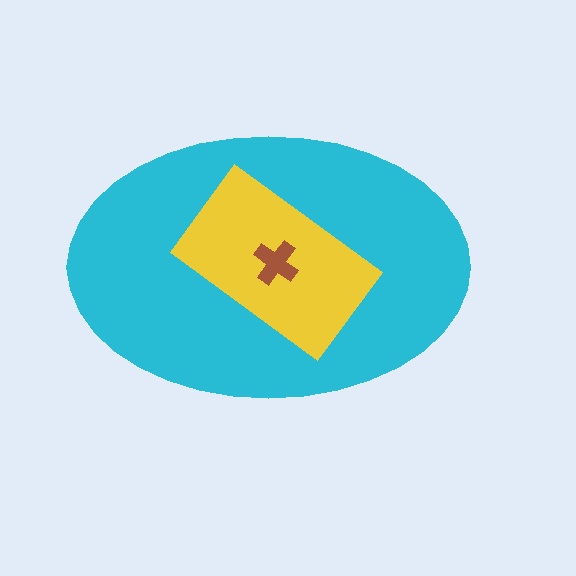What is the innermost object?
The brown cross.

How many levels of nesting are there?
3.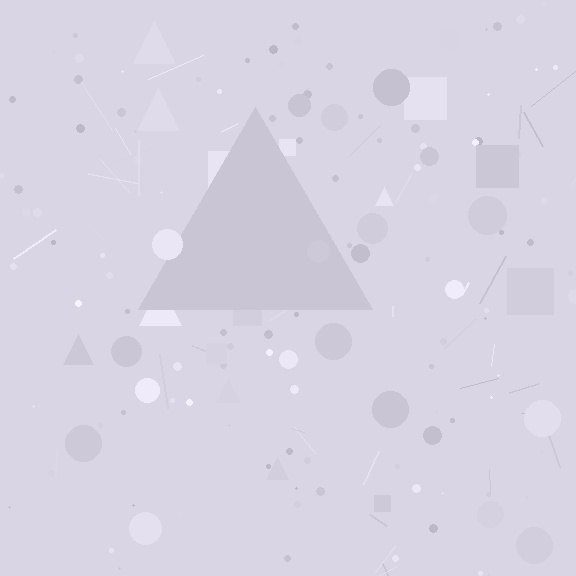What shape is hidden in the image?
A triangle is hidden in the image.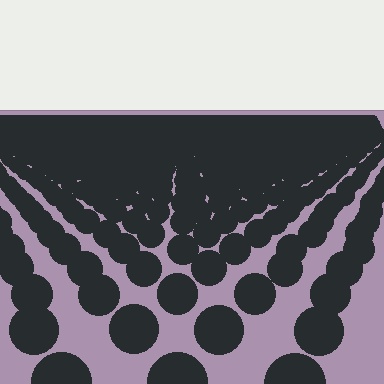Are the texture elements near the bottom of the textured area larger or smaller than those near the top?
Larger. Near the bottom, elements are closer to the viewer and appear at a bigger on-screen size.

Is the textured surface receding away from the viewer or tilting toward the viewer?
The surface is receding away from the viewer. Texture elements get smaller and denser toward the top.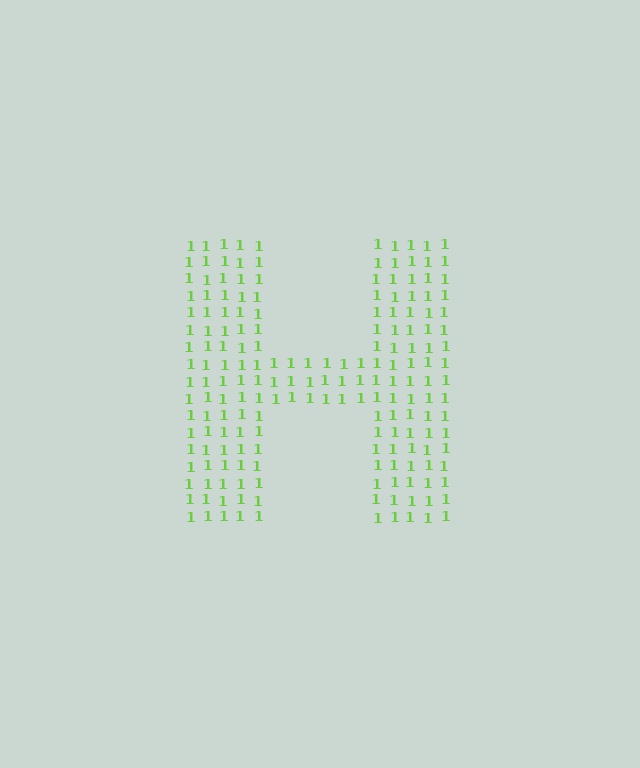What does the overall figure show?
The overall figure shows the letter H.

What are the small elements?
The small elements are digit 1's.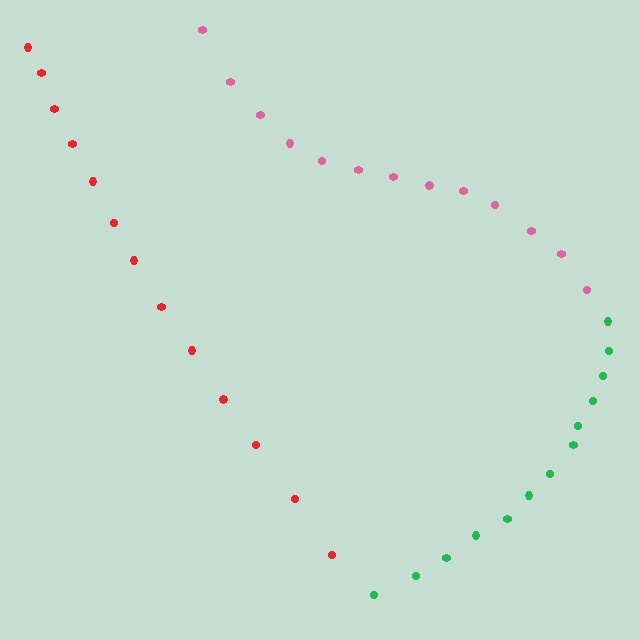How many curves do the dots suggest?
There are 3 distinct paths.